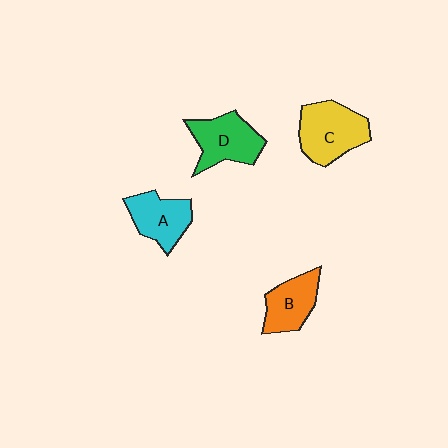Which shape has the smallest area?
Shape B (orange).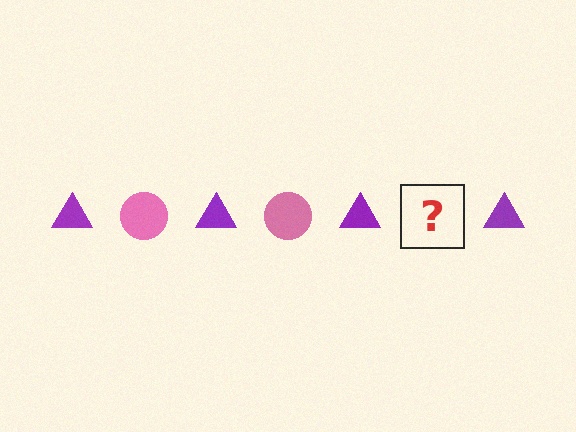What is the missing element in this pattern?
The missing element is a pink circle.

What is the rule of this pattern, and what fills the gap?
The rule is that the pattern alternates between purple triangle and pink circle. The gap should be filled with a pink circle.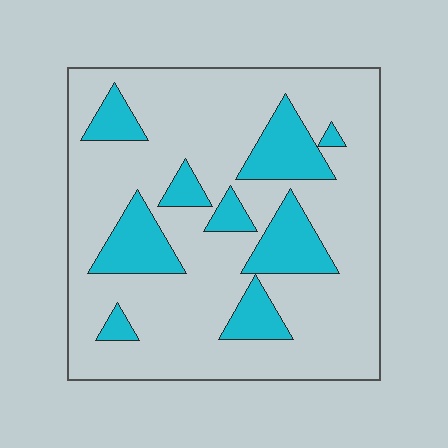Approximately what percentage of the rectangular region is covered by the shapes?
Approximately 20%.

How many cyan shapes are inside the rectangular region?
9.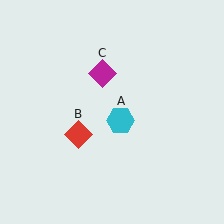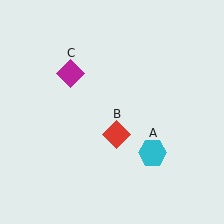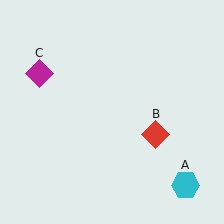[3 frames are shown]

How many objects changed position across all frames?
3 objects changed position: cyan hexagon (object A), red diamond (object B), magenta diamond (object C).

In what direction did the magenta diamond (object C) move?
The magenta diamond (object C) moved left.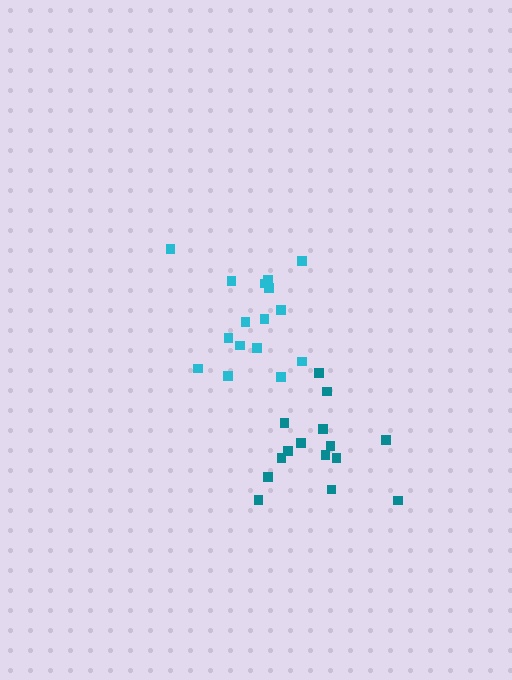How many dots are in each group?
Group 1: 16 dots, Group 2: 15 dots (31 total).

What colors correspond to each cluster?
The clusters are colored: cyan, teal.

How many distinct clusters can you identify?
There are 2 distinct clusters.